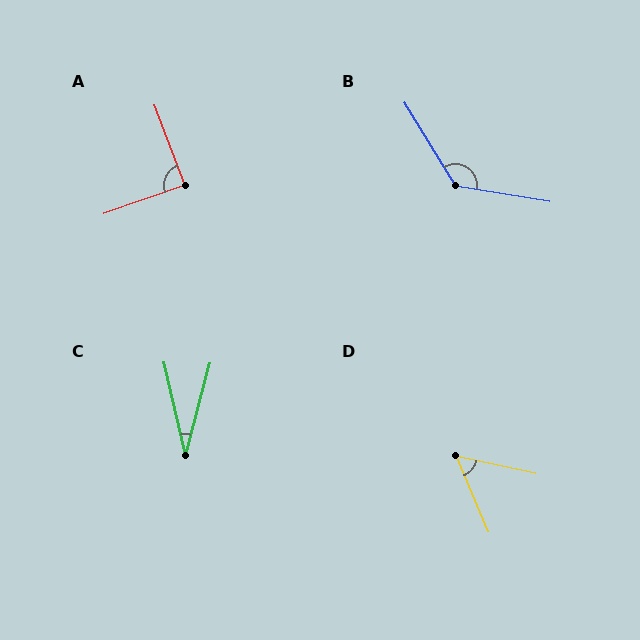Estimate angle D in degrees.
Approximately 54 degrees.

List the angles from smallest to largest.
C (28°), D (54°), A (89°), B (131°).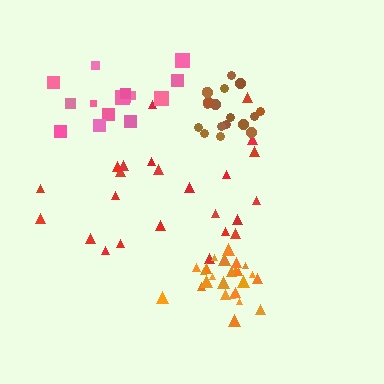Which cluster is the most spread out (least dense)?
Red.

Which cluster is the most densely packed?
Orange.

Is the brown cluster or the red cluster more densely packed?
Brown.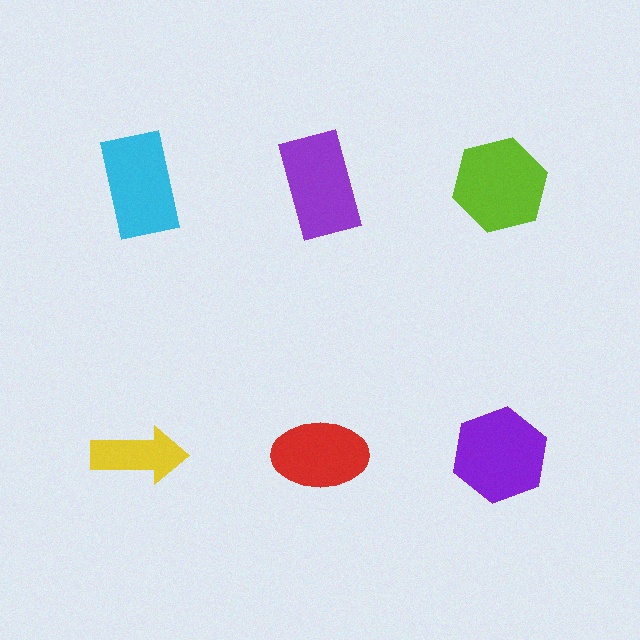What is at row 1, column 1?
A cyan rectangle.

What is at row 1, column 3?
A lime hexagon.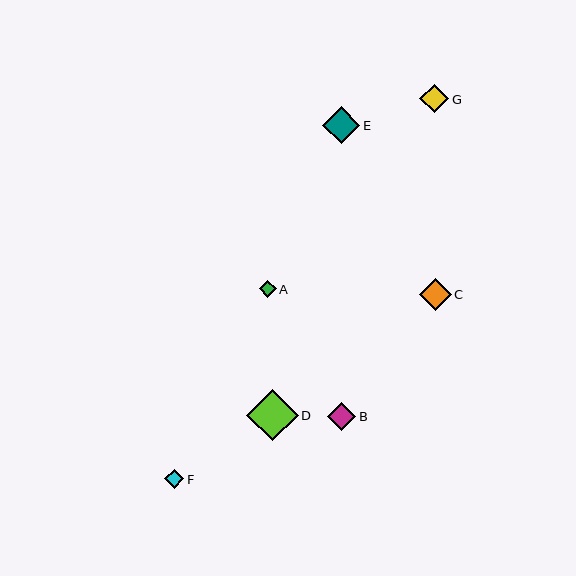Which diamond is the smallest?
Diamond A is the smallest with a size of approximately 17 pixels.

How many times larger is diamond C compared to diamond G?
Diamond C is approximately 1.1 times the size of diamond G.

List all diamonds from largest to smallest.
From largest to smallest: D, E, C, G, B, F, A.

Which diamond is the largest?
Diamond D is the largest with a size of approximately 51 pixels.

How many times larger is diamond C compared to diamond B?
Diamond C is approximately 1.1 times the size of diamond B.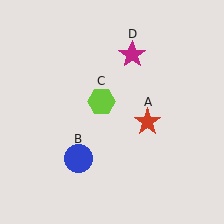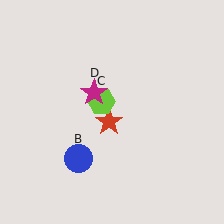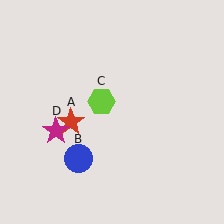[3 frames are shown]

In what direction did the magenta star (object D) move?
The magenta star (object D) moved down and to the left.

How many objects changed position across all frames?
2 objects changed position: red star (object A), magenta star (object D).